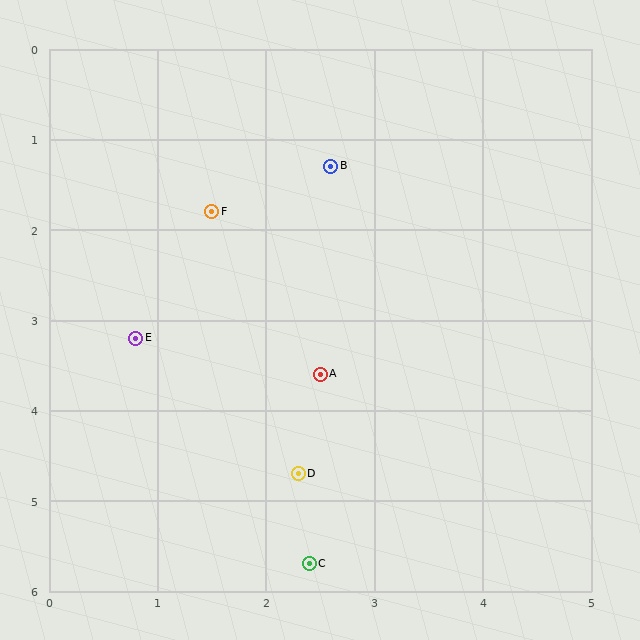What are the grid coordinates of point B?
Point B is at approximately (2.6, 1.3).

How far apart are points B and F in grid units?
Points B and F are about 1.2 grid units apart.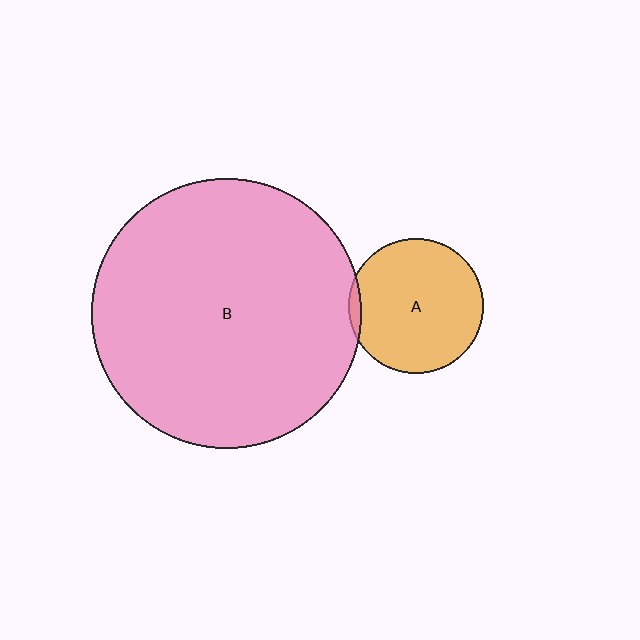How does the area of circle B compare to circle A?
Approximately 4.0 times.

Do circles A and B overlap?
Yes.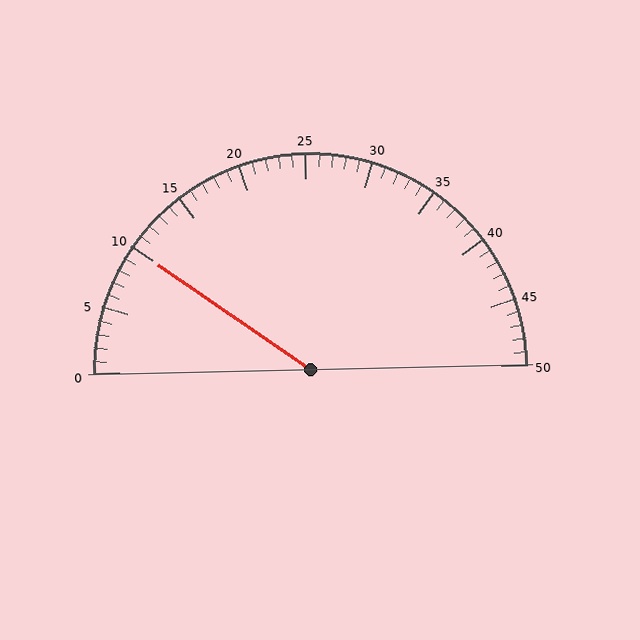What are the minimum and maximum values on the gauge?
The gauge ranges from 0 to 50.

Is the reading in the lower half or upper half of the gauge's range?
The reading is in the lower half of the range (0 to 50).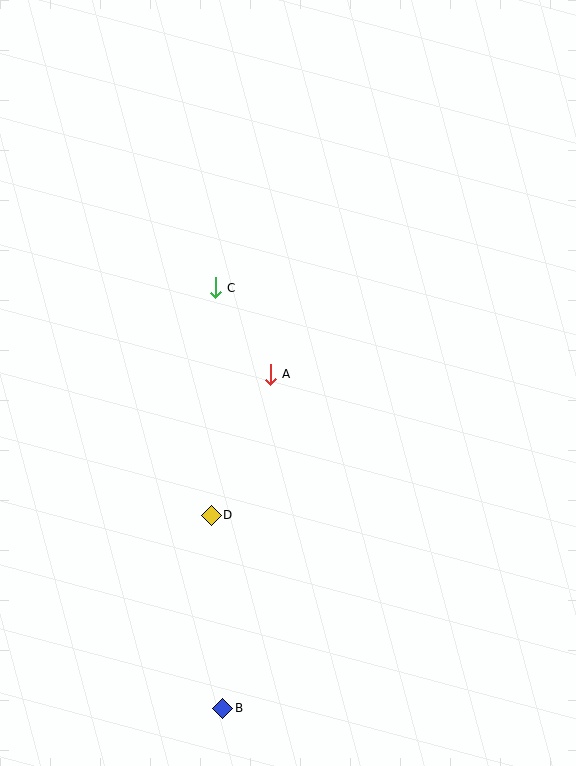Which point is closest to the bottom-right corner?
Point B is closest to the bottom-right corner.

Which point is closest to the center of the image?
Point A at (270, 374) is closest to the center.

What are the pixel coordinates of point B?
Point B is at (223, 708).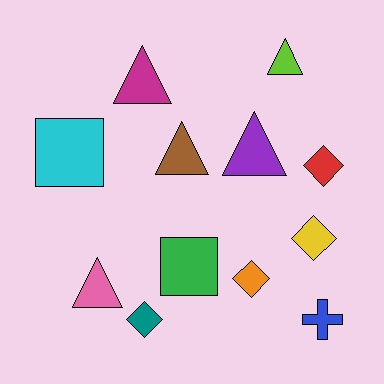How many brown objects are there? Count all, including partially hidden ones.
There is 1 brown object.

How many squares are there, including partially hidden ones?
There are 2 squares.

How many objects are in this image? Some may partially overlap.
There are 12 objects.